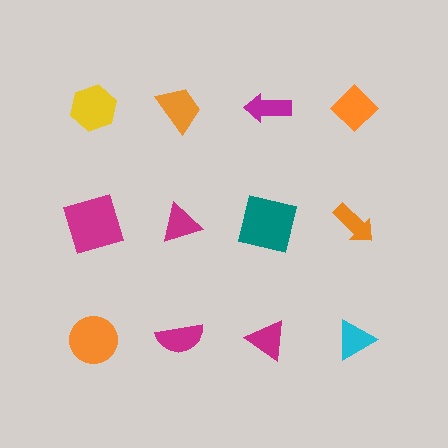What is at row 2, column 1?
A magenta square.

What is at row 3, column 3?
A magenta triangle.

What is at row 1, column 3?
A magenta arrow.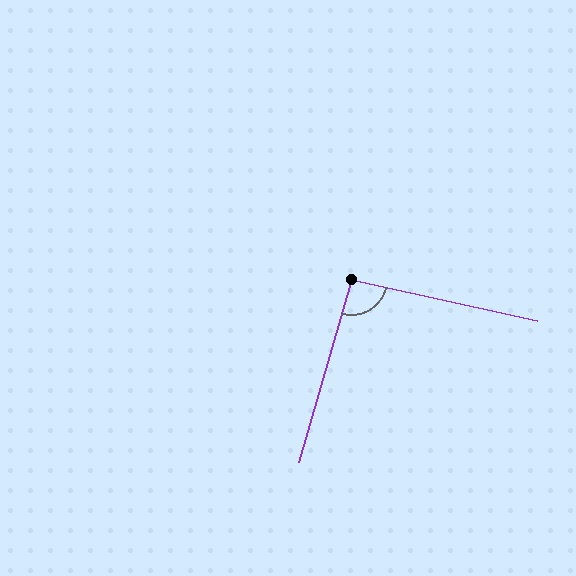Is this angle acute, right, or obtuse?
It is approximately a right angle.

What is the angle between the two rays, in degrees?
Approximately 94 degrees.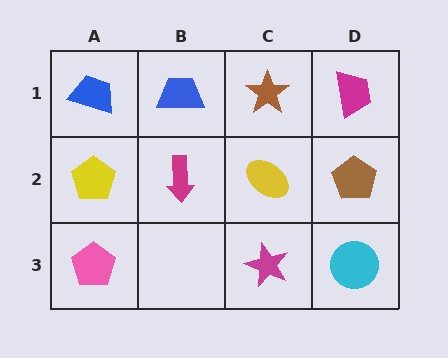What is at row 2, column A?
A yellow pentagon.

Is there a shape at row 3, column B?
No, that cell is empty.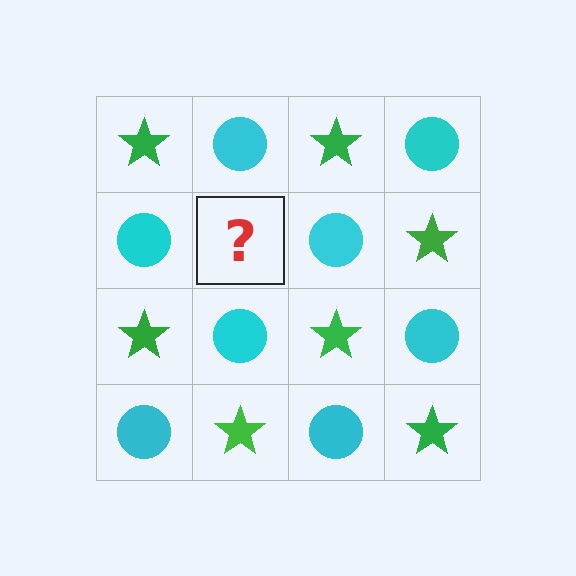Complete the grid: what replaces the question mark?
The question mark should be replaced with a green star.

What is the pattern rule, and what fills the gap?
The rule is that it alternates green star and cyan circle in a checkerboard pattern. The gap should be filled with a green star.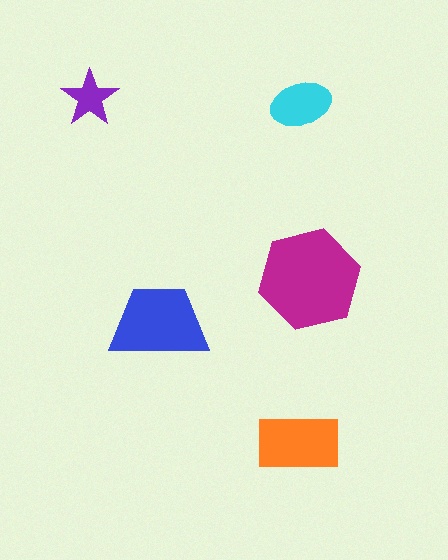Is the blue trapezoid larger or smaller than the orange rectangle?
Larger.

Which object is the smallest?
The purple star.